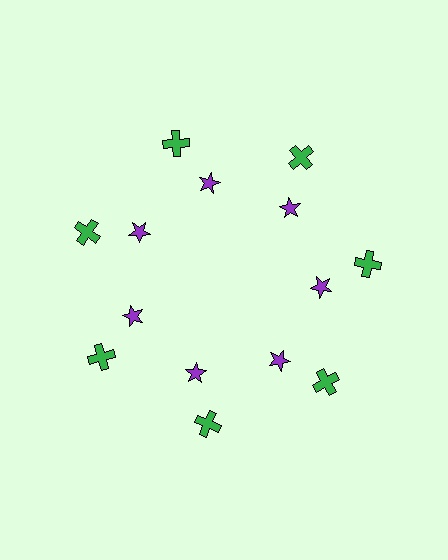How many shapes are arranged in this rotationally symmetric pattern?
There are 14 shapes, arranged in 7 groups of 2.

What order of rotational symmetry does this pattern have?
This pattern has 7-fold rotational symmetry.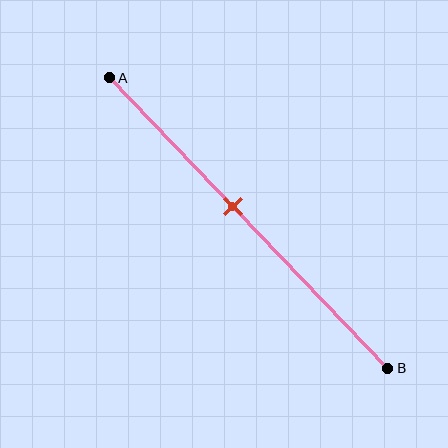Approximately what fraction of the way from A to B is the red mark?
The red mark is approximately 45% of the way from A to B.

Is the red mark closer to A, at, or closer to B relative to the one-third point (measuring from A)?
The red mark is closer to point B than the one-third point of segment AB.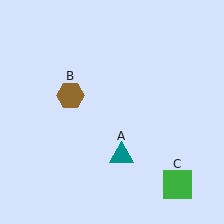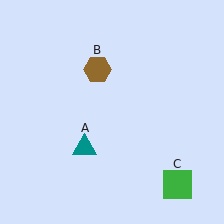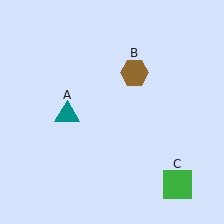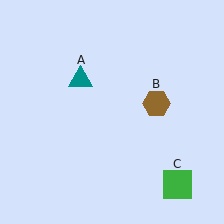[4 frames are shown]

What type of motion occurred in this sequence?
The teal triangle (object A), brown hexagon (object B) rotated clockwise around the center of the scene.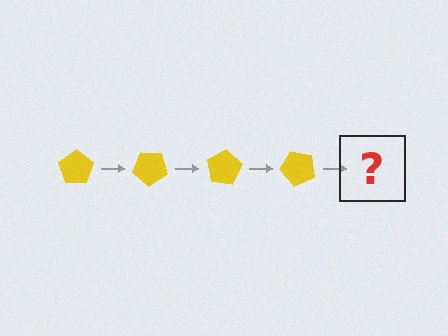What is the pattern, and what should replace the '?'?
The pattern is that the pentagon rotates 40 degrees each step. The '?' should be a yellow pentagon rotated 160 degrees.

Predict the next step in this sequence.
The next step is a yellow pentagon rotated 160 degrees.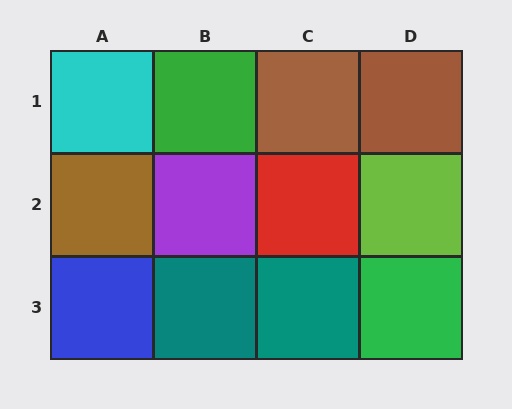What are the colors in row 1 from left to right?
Cyan, green, brown, brown.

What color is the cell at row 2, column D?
Lime.